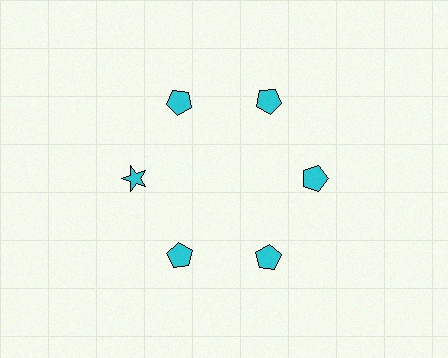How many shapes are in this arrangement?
There are 6 shapes arranged in a ring pattern.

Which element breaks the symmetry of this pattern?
The cyan star at roughly the 9 o'clock position breaks the symmetry. All other shapes are cyan pentagons.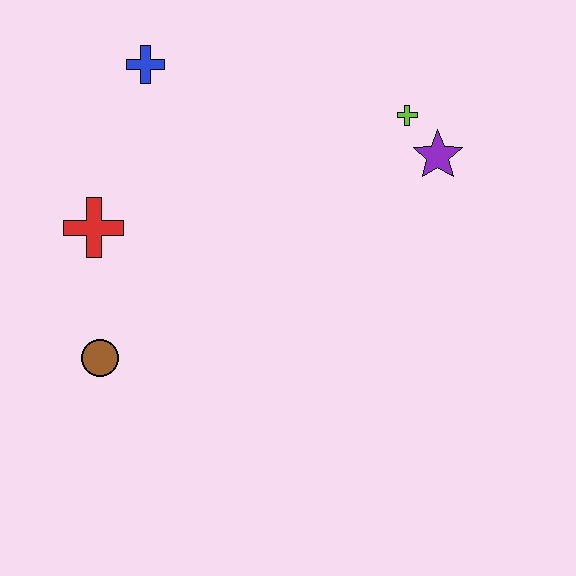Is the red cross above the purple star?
No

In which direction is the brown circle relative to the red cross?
The brown circle is below the red cross.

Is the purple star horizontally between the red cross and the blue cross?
No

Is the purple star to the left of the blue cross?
No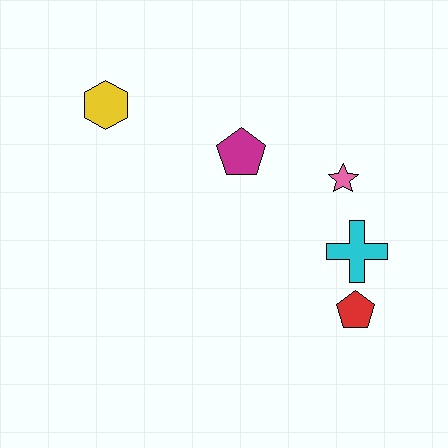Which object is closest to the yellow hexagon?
The magenta pentagon is closest to the yellow hexagon.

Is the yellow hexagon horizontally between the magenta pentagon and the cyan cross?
No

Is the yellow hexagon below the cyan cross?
No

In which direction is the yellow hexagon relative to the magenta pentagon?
The yellow hexagon is to the left of the magenta pentagon.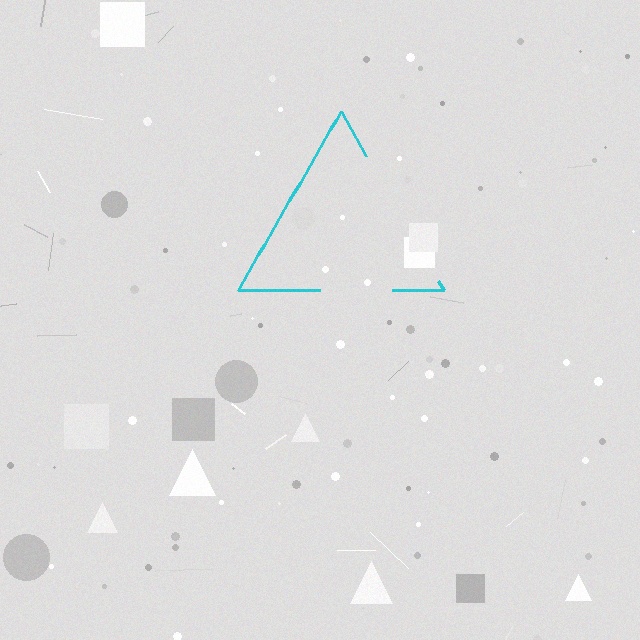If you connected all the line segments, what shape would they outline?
They would outline a triangle.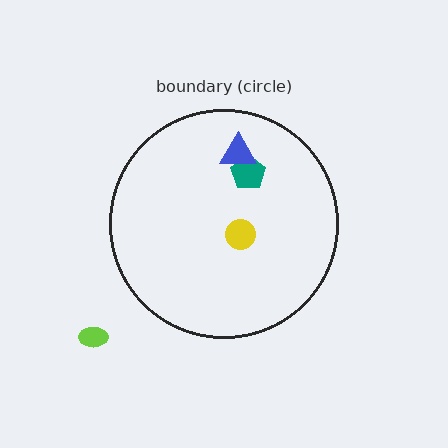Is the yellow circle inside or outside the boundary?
Inside.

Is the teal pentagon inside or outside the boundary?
Inside.